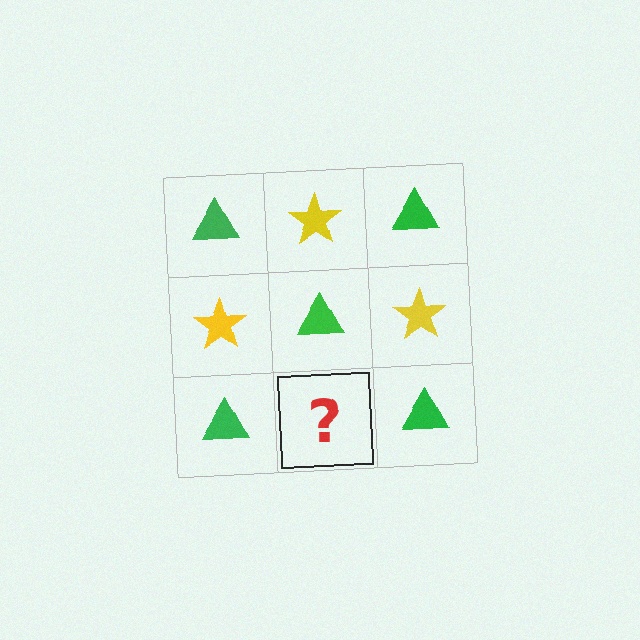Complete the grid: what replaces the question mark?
The question mark should be replaced with a yellow star.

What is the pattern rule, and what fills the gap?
The rule is that it alternates green triangle and yellow star in a checkerboard pattern. The gap should be filled with a yellow star.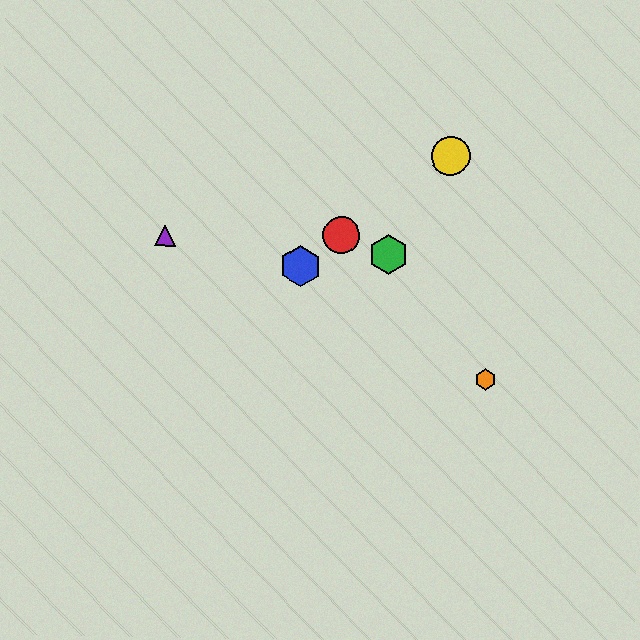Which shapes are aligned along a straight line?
The red circle, the blue hexagon, the yellow circle are aligned along a straight line.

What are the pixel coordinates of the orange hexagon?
The orange hexagon is at (486, 379).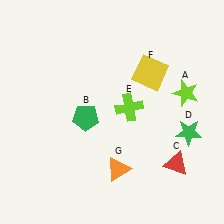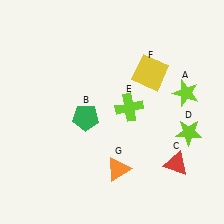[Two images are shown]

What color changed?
The star (D) changed from green in Image 1 to lime in Image 2.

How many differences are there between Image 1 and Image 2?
There is 1 difference between the two images.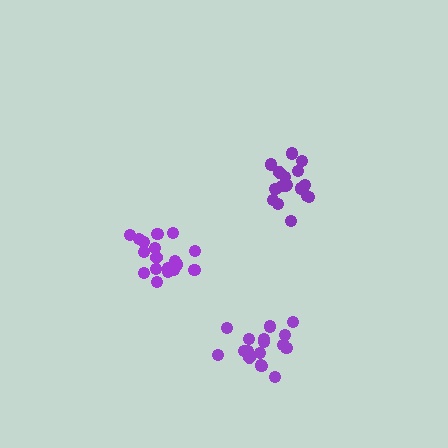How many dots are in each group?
Group 1: 19 dots, Group 2: 18 dots, Group 3: 17 dots (54 total).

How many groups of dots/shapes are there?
There are 3 groups.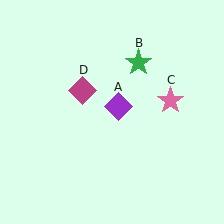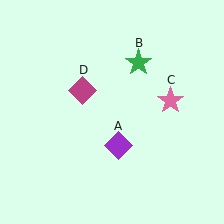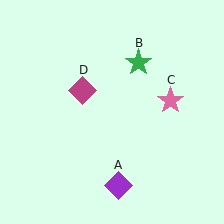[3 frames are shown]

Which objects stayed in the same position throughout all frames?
Green star (object B) and pink star (object C) and magenta diamond (object D) remained stationary.